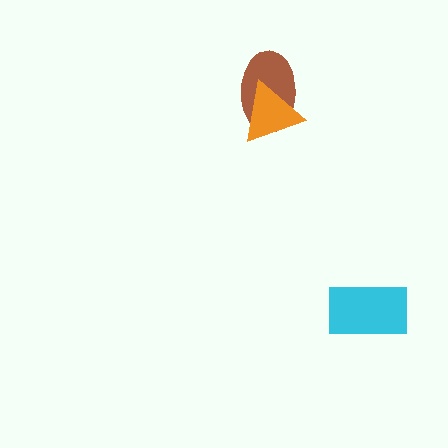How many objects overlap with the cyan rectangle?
0 objects overlap with the cyan rectangle.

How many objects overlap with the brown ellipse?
1 object overlaps with the brown ellipse.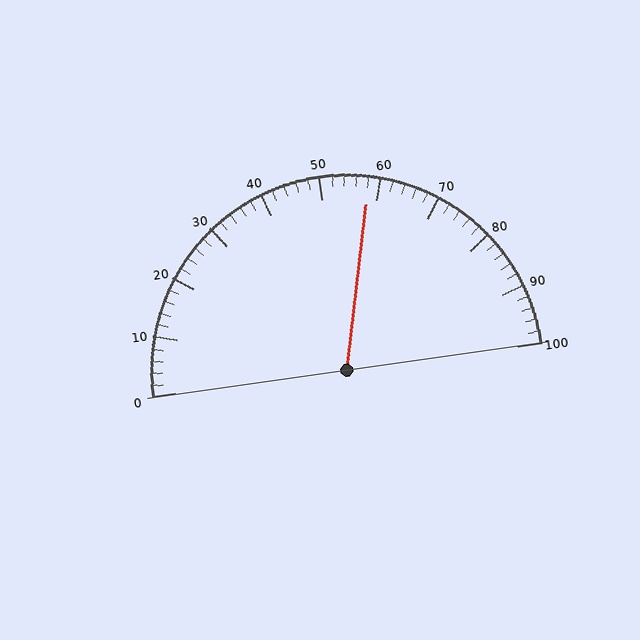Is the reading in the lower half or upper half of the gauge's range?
The reading is in the upper half of the range (0 to 100).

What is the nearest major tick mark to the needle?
The nearest major tick mark is 60.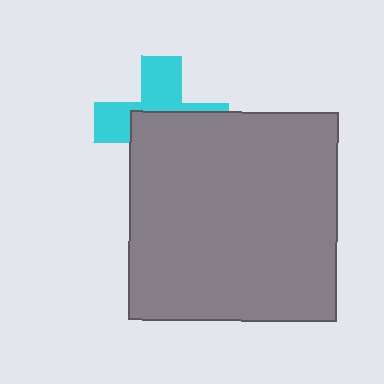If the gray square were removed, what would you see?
You would see the complete cyan cross.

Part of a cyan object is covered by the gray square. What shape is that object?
It is a cross.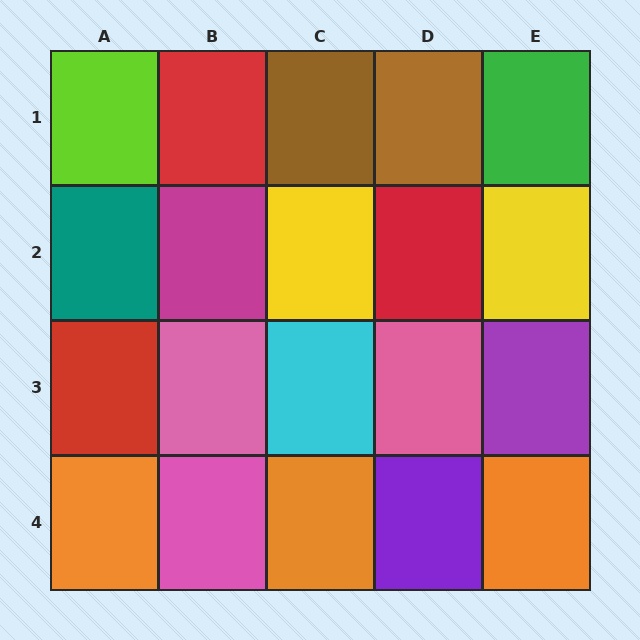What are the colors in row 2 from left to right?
Teal, magenta, yellow, red, yellow.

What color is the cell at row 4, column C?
Orange.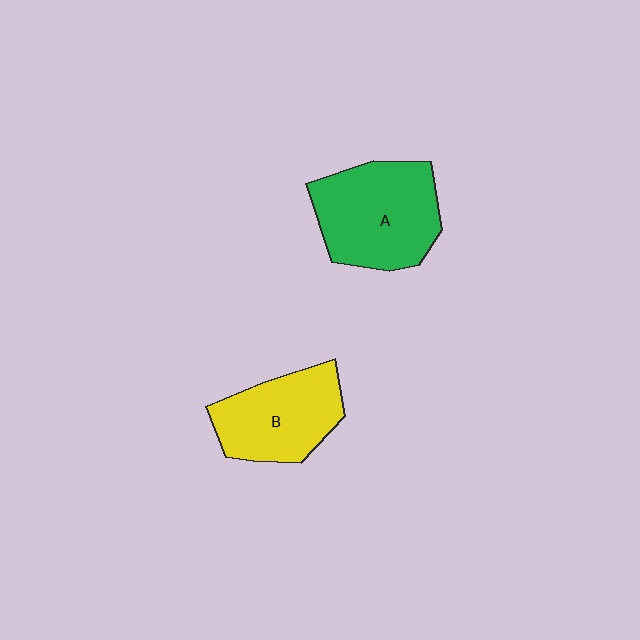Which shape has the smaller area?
Shape B (yellow).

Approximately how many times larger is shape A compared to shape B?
Approximately 1.2 times.